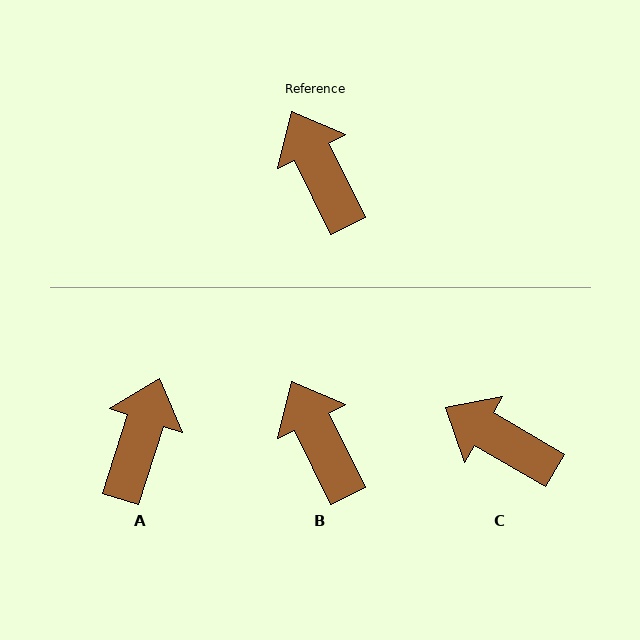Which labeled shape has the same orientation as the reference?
B.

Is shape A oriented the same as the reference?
No, it is off by about 44 degrees.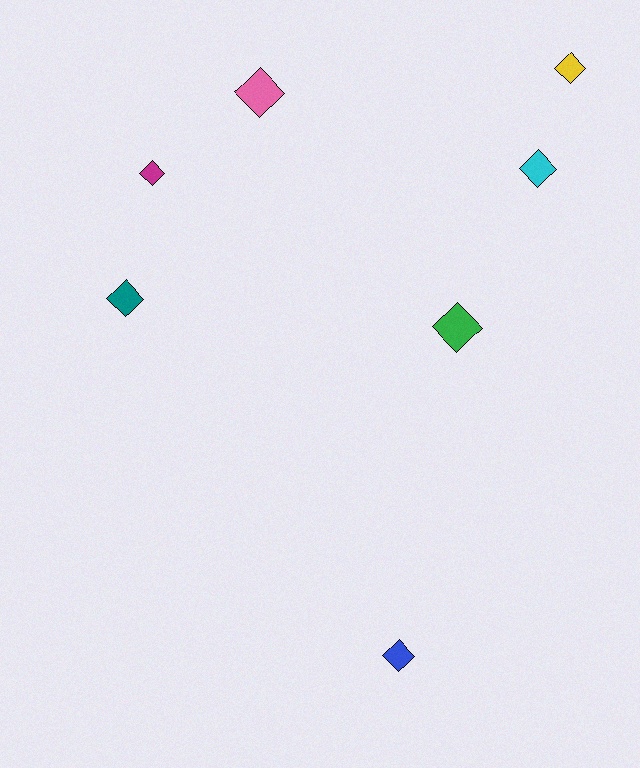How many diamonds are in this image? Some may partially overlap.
There are 7 diamonds.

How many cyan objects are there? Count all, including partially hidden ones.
There is 1 cyan object.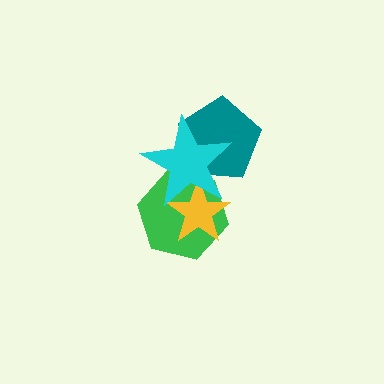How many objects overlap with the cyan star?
3 objects overlap with the cyan star.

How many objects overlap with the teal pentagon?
1 object overlaps with the teal pentagon.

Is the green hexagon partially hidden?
Yes, it is partially covered by another shape.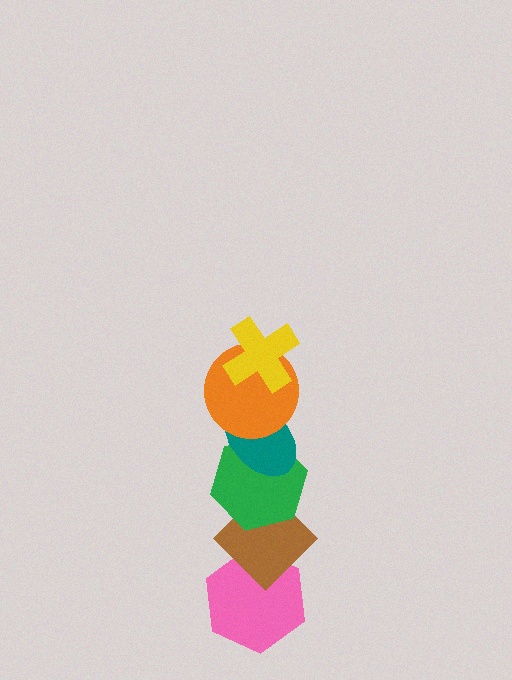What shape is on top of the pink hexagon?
The brown diamond is on top of the pink hexagon.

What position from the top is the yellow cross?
The yellow cross is 1st from the top.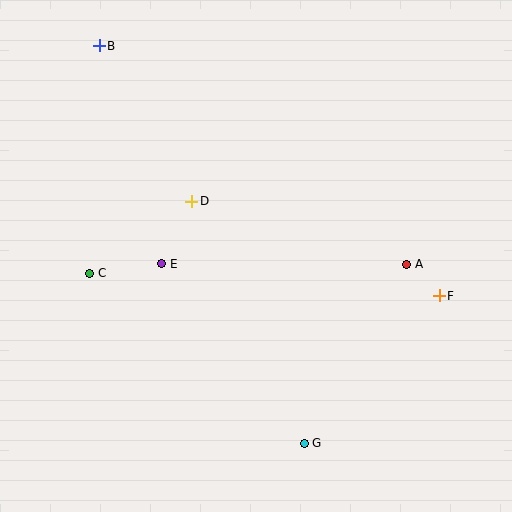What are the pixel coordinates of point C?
Point C is at (90, 273).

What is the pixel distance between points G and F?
The distance between G and F is 200 pixels.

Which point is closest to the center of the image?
Point D at (192, 201) is closest to the center.